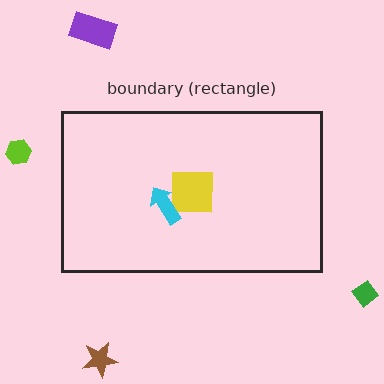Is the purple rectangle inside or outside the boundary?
Outside.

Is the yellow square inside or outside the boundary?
Inside.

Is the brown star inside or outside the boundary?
Outside.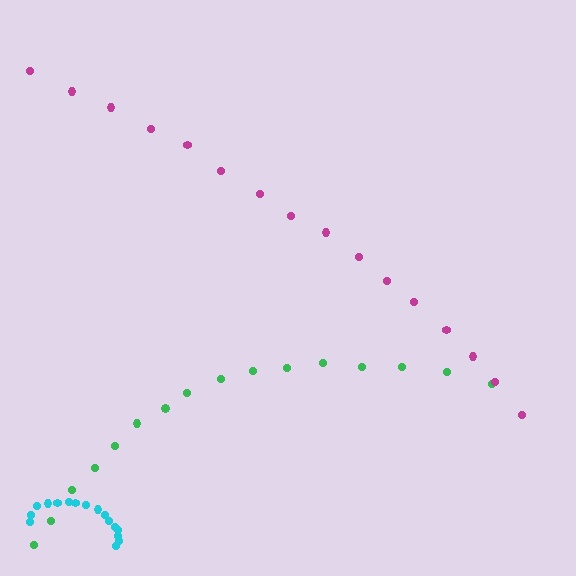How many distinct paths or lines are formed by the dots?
There are 3 distinct paths.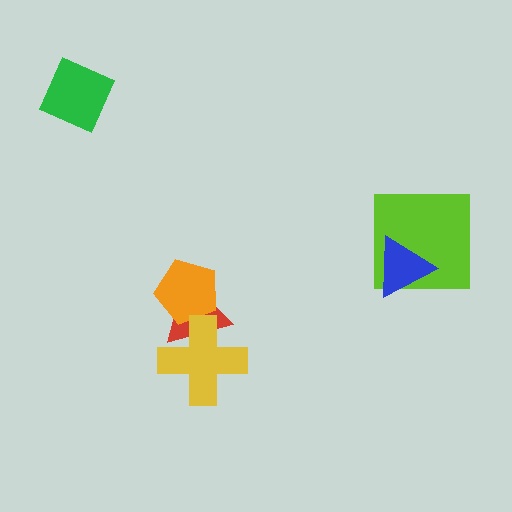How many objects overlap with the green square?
0 objects overlap with the green square.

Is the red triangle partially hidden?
Yes, it is partially covered by another shape.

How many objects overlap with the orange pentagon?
2 objects overlap with the orange pentagon.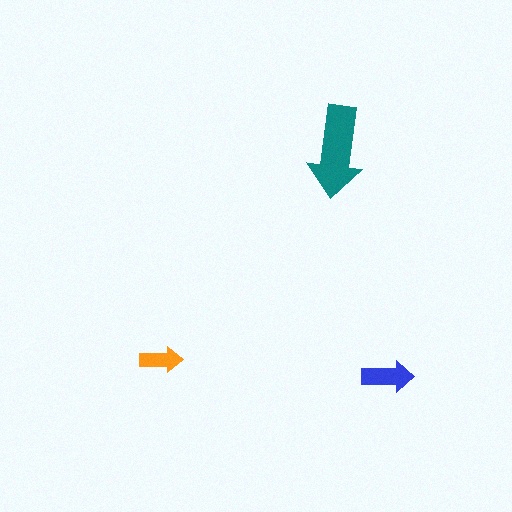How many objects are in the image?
There are 3 objects in the image.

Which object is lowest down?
The blue arrow is bottommost.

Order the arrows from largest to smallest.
the teal one, the blue one, the orange one.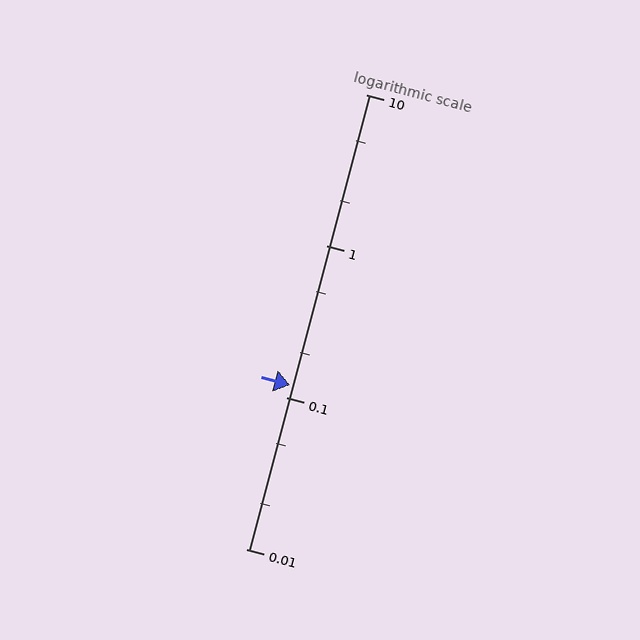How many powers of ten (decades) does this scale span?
The scale spans 3 decades, from 0.01 to 10.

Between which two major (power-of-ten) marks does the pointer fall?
The pointer is between 0.1 and 1.